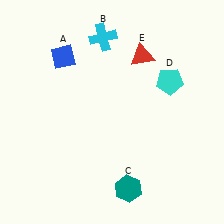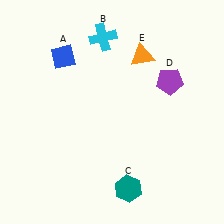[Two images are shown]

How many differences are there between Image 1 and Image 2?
There are 2 differences between the two images.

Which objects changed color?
D changed from cyan to purple. E changed from red to orange.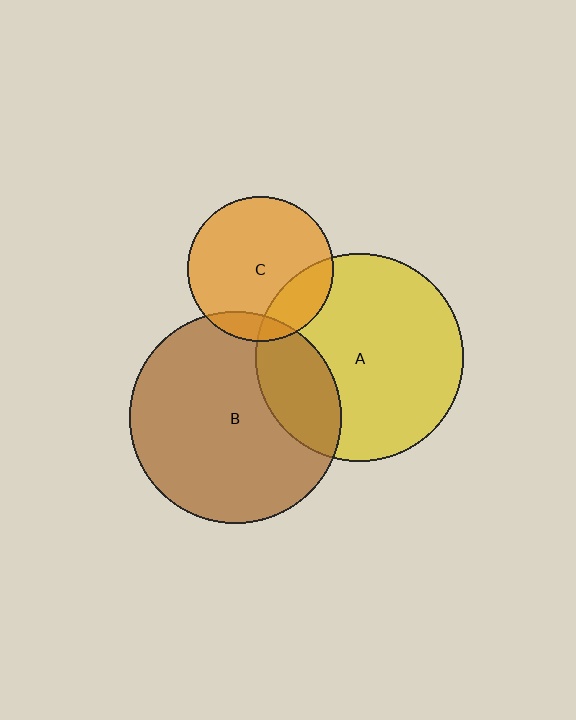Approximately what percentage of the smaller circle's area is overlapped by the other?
Approximately 25%.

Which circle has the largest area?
Circle B (brown).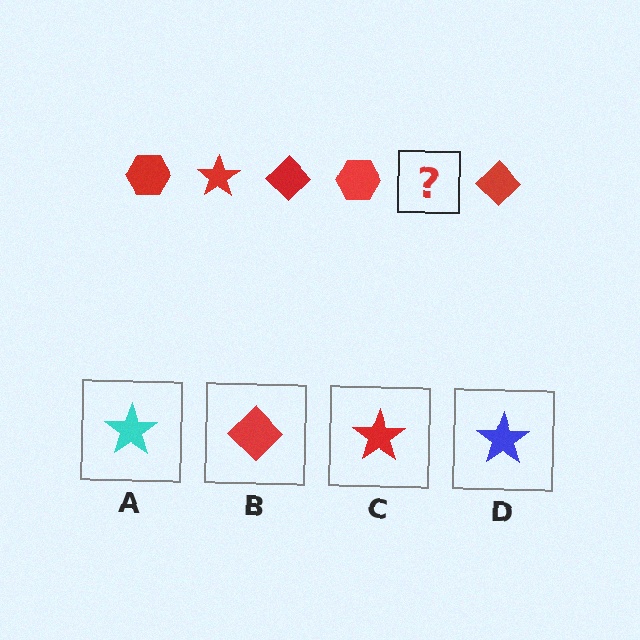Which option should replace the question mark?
Option C.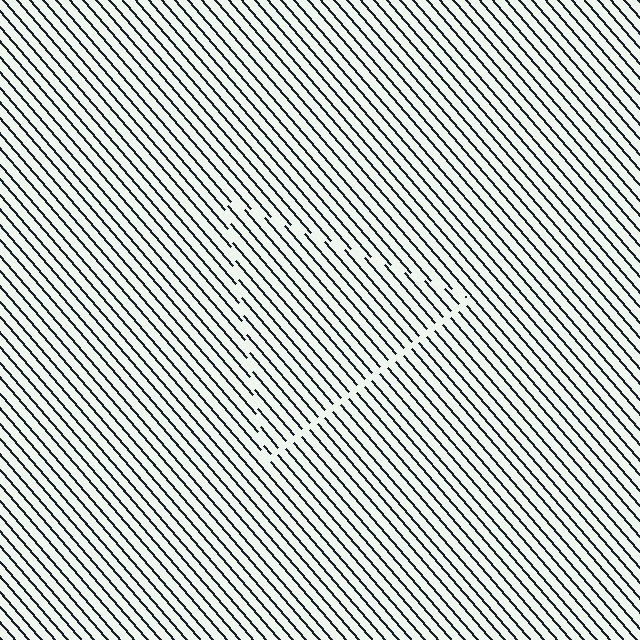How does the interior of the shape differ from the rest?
The interior of the shape contains the same grating, shifted by half a period — the contour is defined by the phase discontinuity where line-ends from the inner and outer gratings abut.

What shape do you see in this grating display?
An illusory triangle. The interior of the shape contains the same grating, shifted by half a period — the contour is defined by the phase discontinuity where line-ends from the inner and outer gratings abut.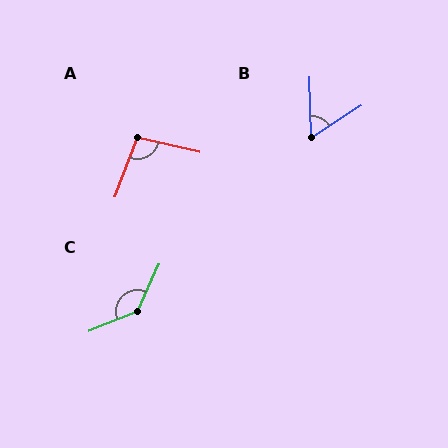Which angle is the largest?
C, at approximately 136 degrees.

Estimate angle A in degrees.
Approximately 98 degrees.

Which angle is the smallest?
B, at approximately 58 degrees.